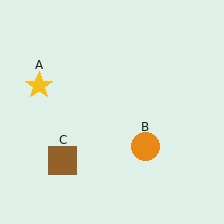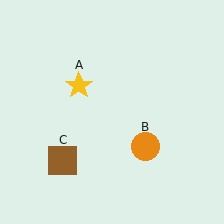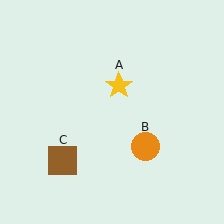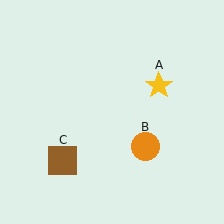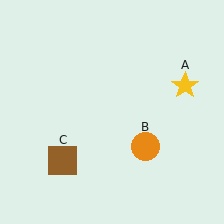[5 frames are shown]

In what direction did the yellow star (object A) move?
The yellow star (object A) moved right.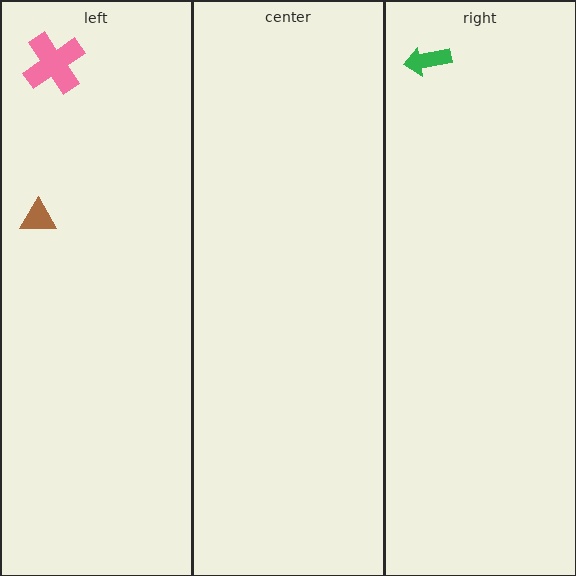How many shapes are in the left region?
2.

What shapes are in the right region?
The green arrow.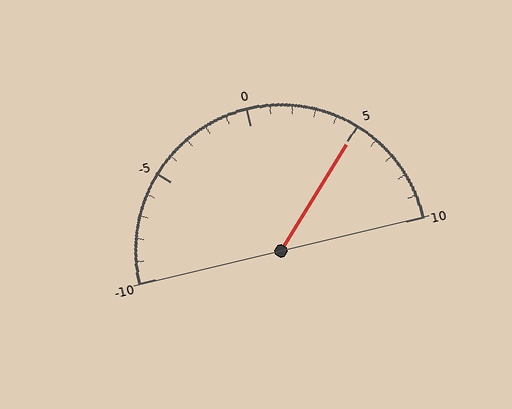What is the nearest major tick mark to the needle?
The nearest major tick mark is 5.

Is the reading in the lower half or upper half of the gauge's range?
The reading is in the upper half of the range (-10 to 10).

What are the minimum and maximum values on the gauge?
The gauge ranges from -10 to 10.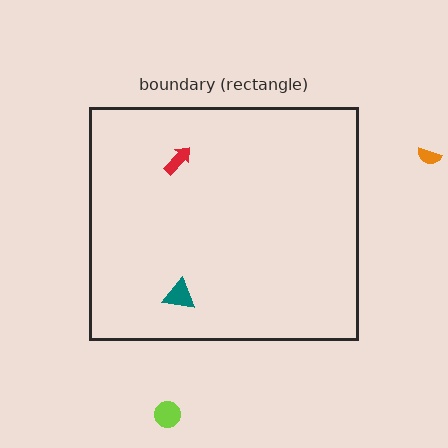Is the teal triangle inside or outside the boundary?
Inside.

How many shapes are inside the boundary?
2 inside, 2 outside.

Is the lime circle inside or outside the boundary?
Outside.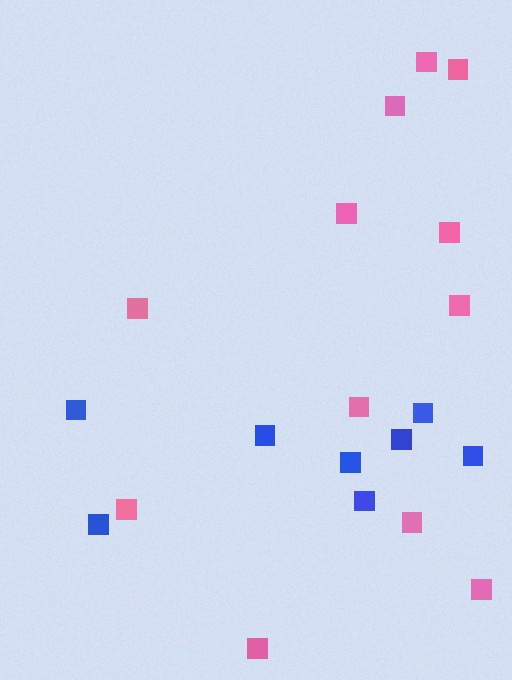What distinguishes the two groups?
There are 2 groups: one group of blue squares (8) and one group of pink squares (12).